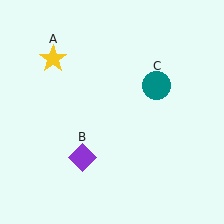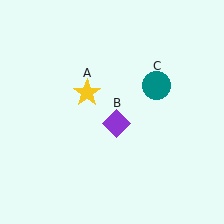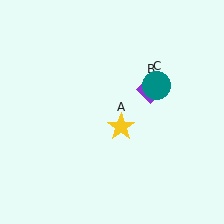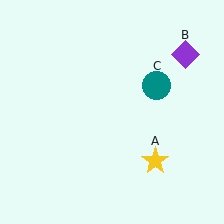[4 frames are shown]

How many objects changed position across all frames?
2 objects changed position: yellow star (object A), purple diamond (object B).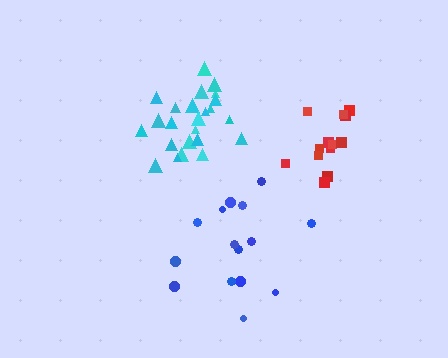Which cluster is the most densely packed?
Cyan.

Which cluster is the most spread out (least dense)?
Blue.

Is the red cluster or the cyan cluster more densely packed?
Cyan.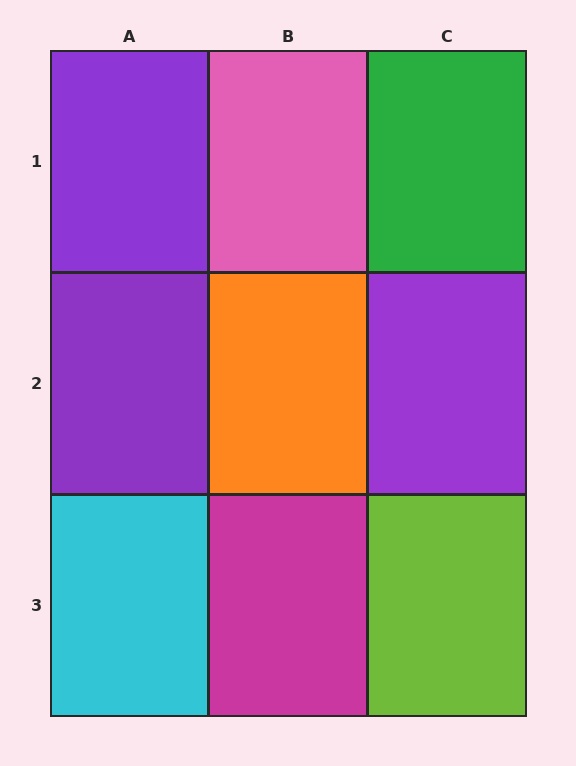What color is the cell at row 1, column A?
Purple.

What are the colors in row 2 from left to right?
Purple, orange, purple.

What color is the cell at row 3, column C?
Lime.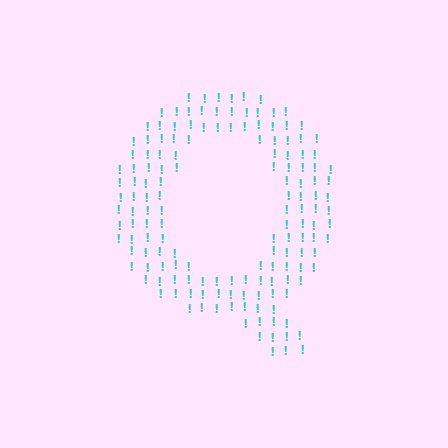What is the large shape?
The large shape is the letter Q.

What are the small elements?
The small elements are exclamation marks.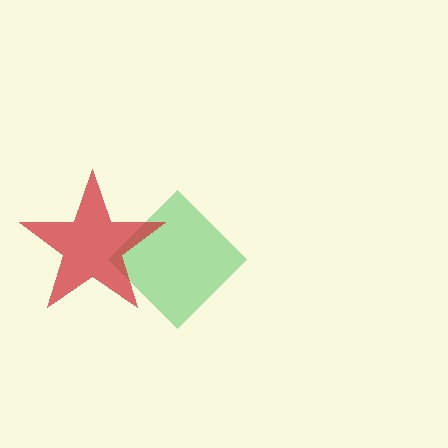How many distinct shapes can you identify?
There are 2 distinct shapes: a green diamond, a red star.